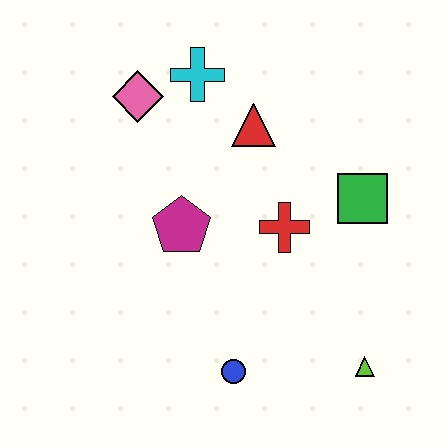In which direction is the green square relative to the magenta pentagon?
The green square is to the right of the magenta pentagon.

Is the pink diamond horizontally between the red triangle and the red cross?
No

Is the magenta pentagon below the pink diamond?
Yes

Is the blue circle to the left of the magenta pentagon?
No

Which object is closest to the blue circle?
The lime triangle is closest to the blue circle.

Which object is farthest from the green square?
The pink diamond is farthest from the green square.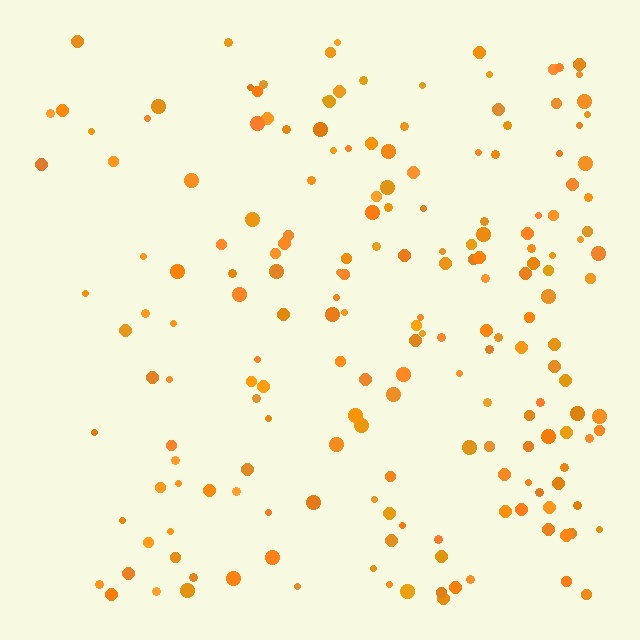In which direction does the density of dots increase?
From left to right, with the right side densest.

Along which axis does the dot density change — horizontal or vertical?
Horizontal.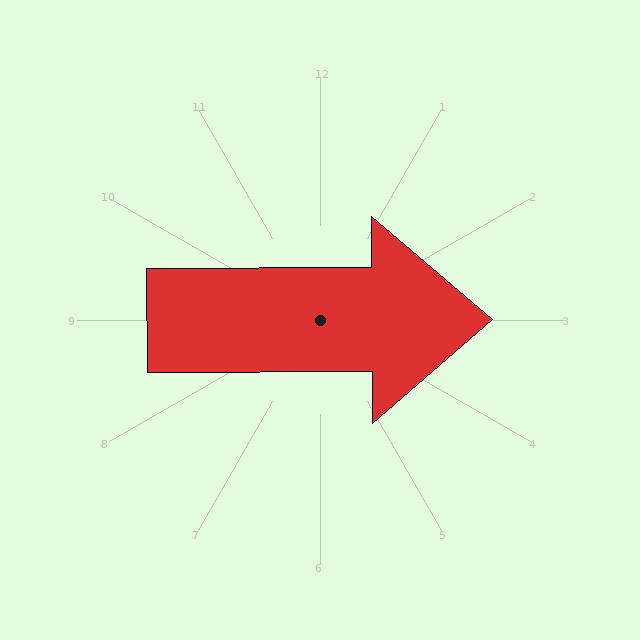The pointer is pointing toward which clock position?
Roughly 3 o'clock.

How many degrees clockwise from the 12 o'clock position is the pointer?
Approximately 90 degrees.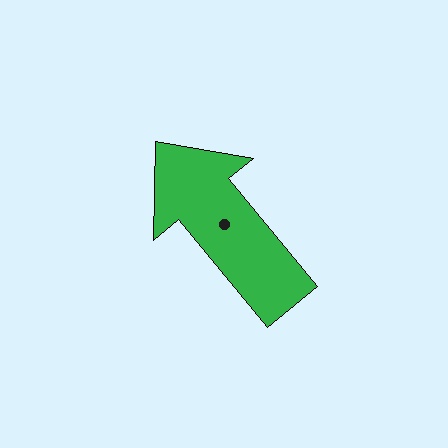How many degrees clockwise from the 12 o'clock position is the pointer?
Approximately 320 degrees.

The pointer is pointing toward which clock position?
Roughly 11 o'clock.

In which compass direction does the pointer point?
Northwest.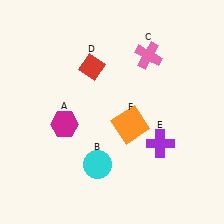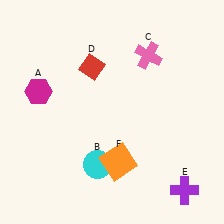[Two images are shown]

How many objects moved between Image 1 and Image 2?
3 objects moved between the two images.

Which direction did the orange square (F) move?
The orange square (F) moved down.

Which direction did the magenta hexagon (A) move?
The magenta hexagon (A) moved up.